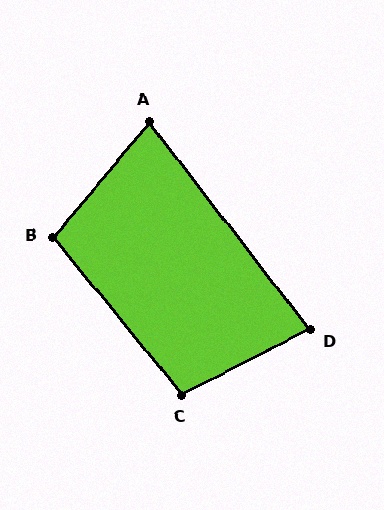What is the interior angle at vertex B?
Approximately 101 degrees (obtuse).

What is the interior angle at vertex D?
Approximately 79 degrees (acute).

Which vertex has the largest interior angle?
C, at approximately 103 degrees.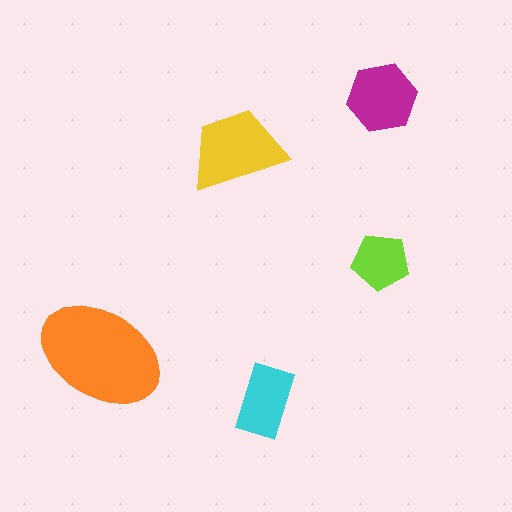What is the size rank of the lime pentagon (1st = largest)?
5th.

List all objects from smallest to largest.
The lime pentagon, the cyan rectangle, the magenta hexagon, the yellow trapezoid, the orange ellipse.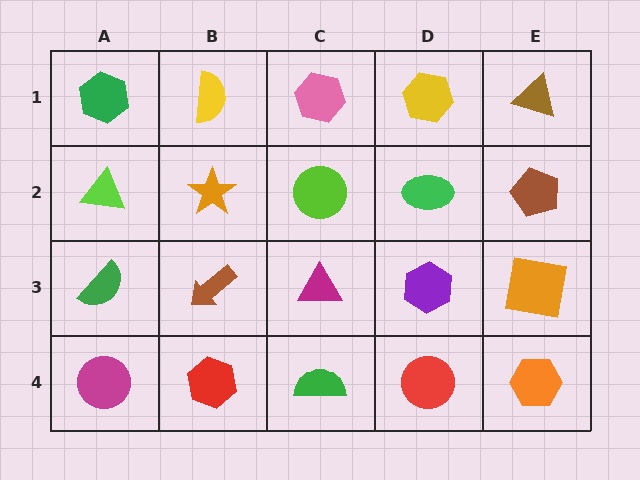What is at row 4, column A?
A magenta circle.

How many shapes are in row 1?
5 shapes.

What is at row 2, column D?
A green ellipse.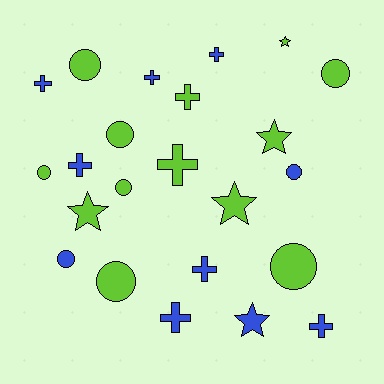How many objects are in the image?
There are 23 objects.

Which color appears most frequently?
Lime, with 13 objects.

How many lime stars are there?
There are 4 lime stars.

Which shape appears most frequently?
Circle, with 9 objects.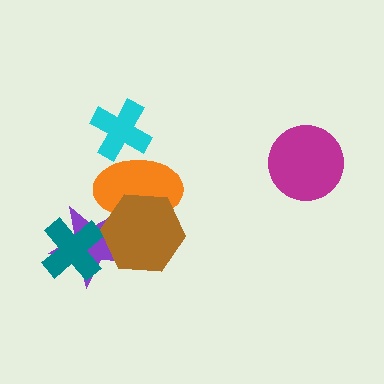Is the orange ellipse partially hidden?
Yes, it is partially covered by another shape.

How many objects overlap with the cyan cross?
1 object overlaps with the cyan cross.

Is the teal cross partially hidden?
No, no other shape covers it.